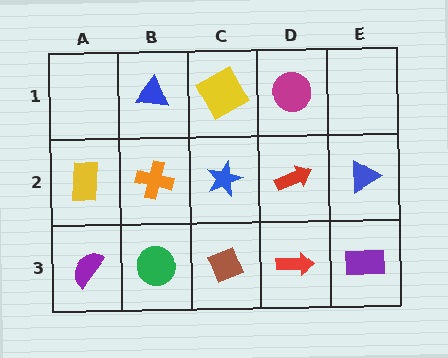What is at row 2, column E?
A blue triangle.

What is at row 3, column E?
A purple rectangle.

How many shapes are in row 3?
5 shapes.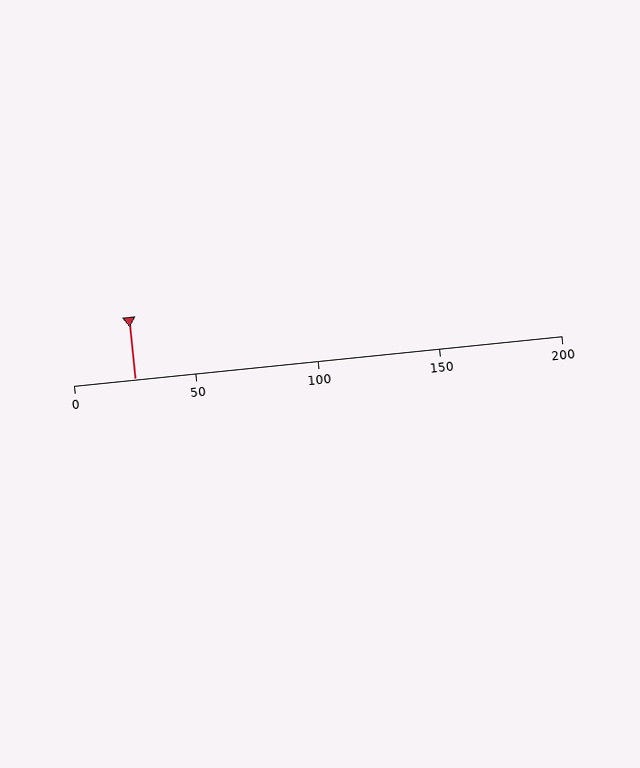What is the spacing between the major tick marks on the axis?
The major ticks are spaced 50 apart.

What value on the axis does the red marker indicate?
The marker indicates approximately 25.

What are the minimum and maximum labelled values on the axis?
The axis runs from 0 to 200.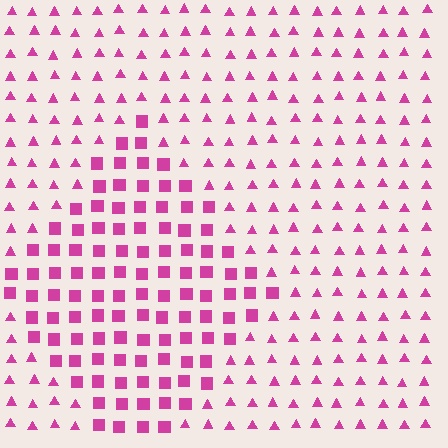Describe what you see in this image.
The image is filled with small magenta elements arranged in a uniform grid. A diamond-shaped region contains squares, while the surrounding area contains triangles. The boundary is defined purely by the change in element shape.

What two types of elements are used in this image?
The image uses squares inside the diamond region and triangles outside it.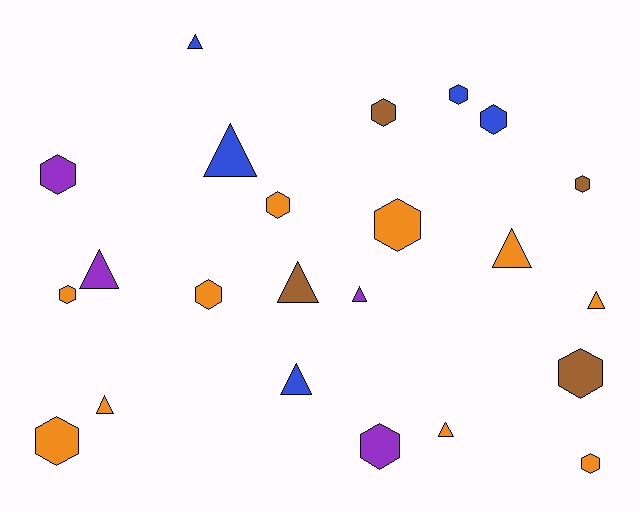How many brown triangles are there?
There is 1 brown triangle.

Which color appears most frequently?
Orange, with 10 objects.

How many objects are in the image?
There are 23 objects.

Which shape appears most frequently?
Hexagon, with 13 objects.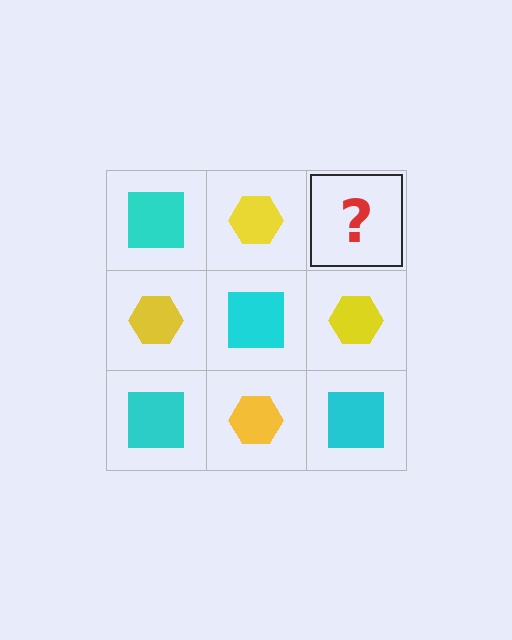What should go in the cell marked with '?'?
The missing cell should contain a cyan square.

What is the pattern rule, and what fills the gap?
The rule is that it alternates cyan square and yellow hexagon in a checkerboard pattern. The gap should be filled with a cyan square.